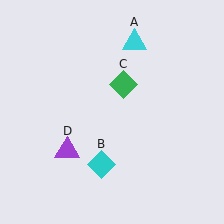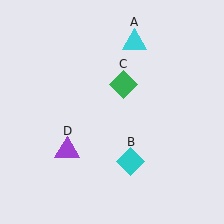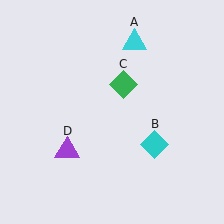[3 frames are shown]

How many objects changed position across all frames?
1 object changed position: cyan diamond (object B).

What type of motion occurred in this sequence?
The cyan diamond (object B) rotated counterclockwise around the center of the scene.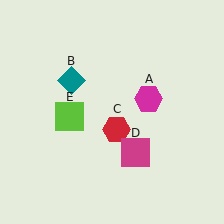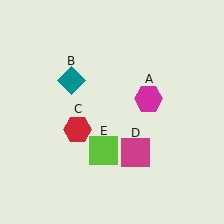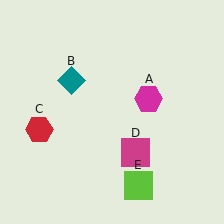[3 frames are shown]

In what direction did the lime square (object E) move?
The lime square (object E) moved down and to the right.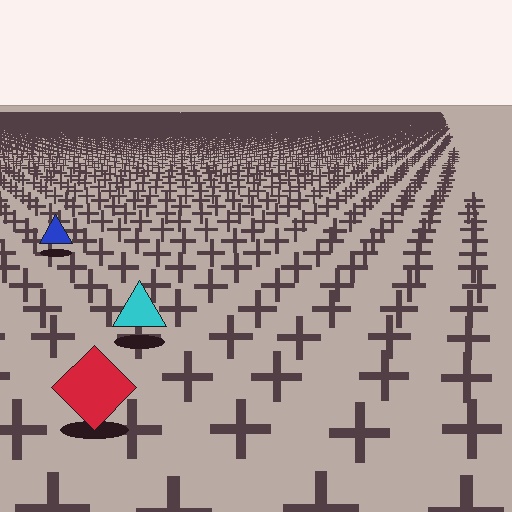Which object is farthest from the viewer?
The blue triangle is farthest from the viewer. It appears smaller and the ground texture around it is denser.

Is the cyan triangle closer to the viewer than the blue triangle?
Yes. The cyan triangle is closer — you can tell from the texture gradient: the ground texture is coarser near it.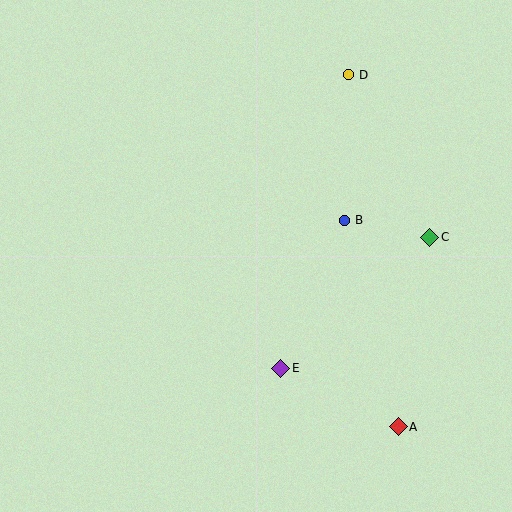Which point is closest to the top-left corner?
Point D is closest to the top-left corner.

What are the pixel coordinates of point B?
Point B is at (344, 220).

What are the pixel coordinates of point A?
Point A is at (398, 427).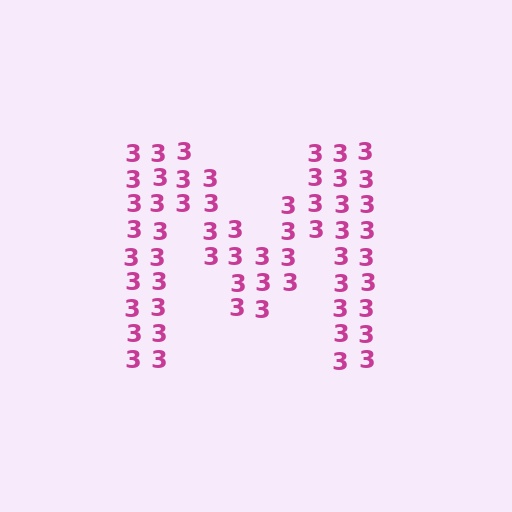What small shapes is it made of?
It is made of small digit 3's.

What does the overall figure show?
The overall figure shows the letter M.